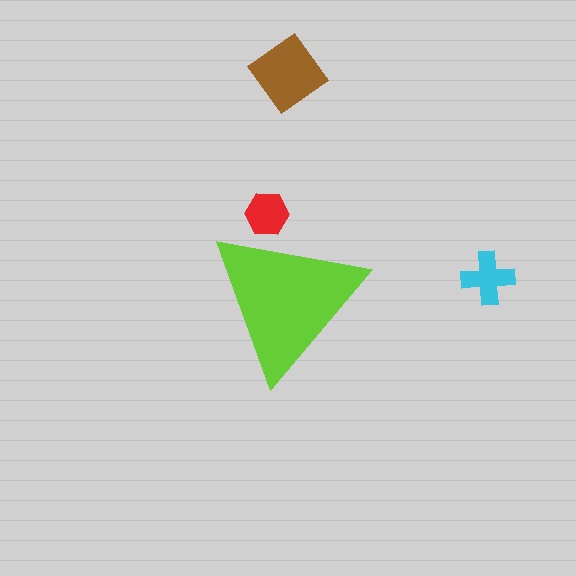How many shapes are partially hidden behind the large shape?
1 shape is partially hidden.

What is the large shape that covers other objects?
A lime triangle.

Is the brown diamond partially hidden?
No, the brown diamond is fully visible.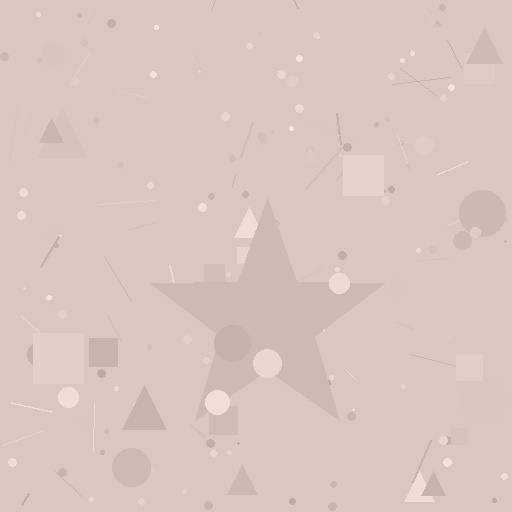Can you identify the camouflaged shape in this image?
The camouflaged shape is a star.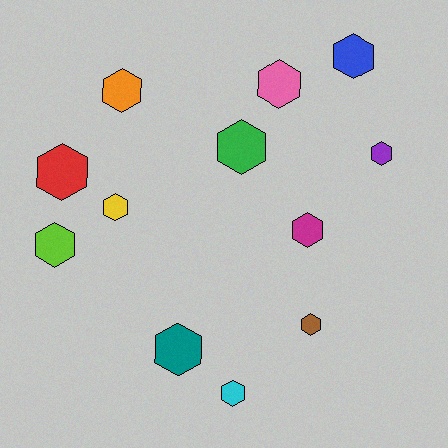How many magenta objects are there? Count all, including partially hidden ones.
There is 1 magenta object.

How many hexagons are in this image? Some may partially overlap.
There are 12 hexagons.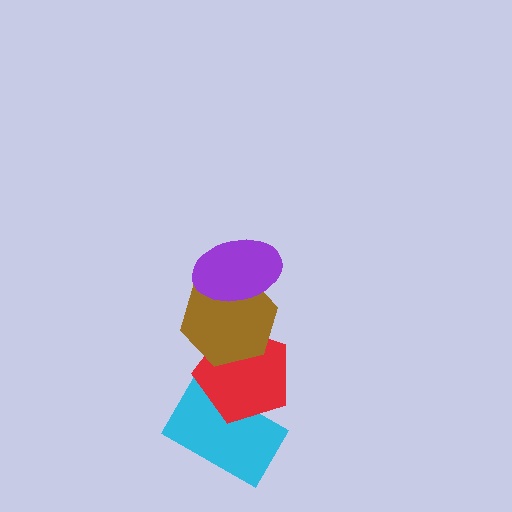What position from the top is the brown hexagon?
The brown hexagon is 2nd from the top.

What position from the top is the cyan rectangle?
The cyan rectangle is 4th from the top.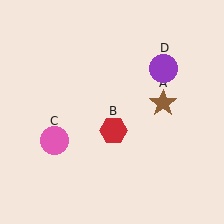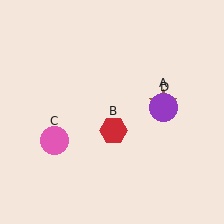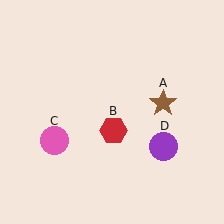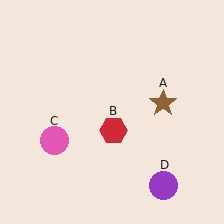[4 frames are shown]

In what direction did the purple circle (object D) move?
The purple circle (object D) moved down.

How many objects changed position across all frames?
1 object changed position: purple circle (object D).